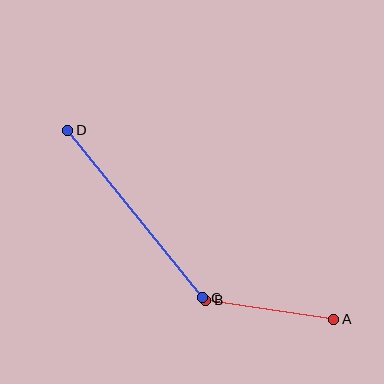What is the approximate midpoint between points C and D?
The midpoint is at approximately (135, 214) pixels.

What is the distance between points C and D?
The distance is approximately 215 pixels.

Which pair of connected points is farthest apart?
Points C and D are farthest apart.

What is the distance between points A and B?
The distance is approximately 129 pixels.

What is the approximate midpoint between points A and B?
The midpoint is at approximately (270, 310) pixels.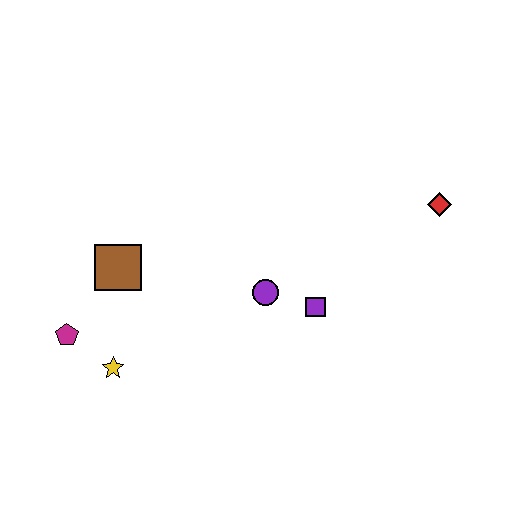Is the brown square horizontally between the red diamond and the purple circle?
No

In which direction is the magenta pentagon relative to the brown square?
The magenta pentagon is below the brown square.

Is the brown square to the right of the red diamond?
No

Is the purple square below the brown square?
Yes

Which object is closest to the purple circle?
The purple square is closest to the purple circle.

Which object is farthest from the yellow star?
The red diamond is farthest from the yellow star.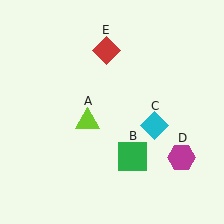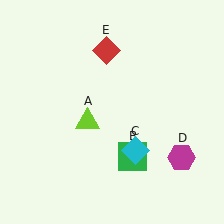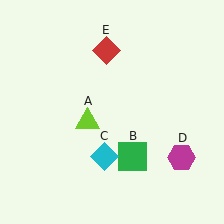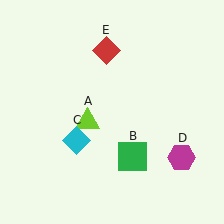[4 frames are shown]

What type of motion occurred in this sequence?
The cyan diamond (object C) rotated clockwise around the center of the scene.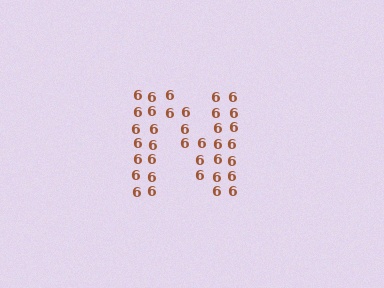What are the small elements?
The small elements are digit 6's.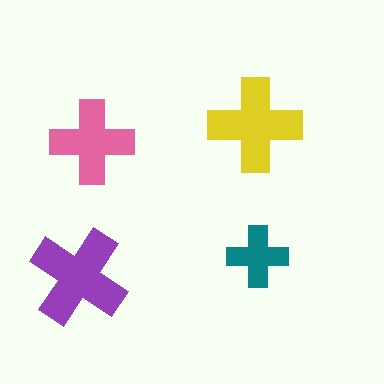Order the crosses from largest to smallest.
the purple one, the yellow one, the pink one, the teal one.